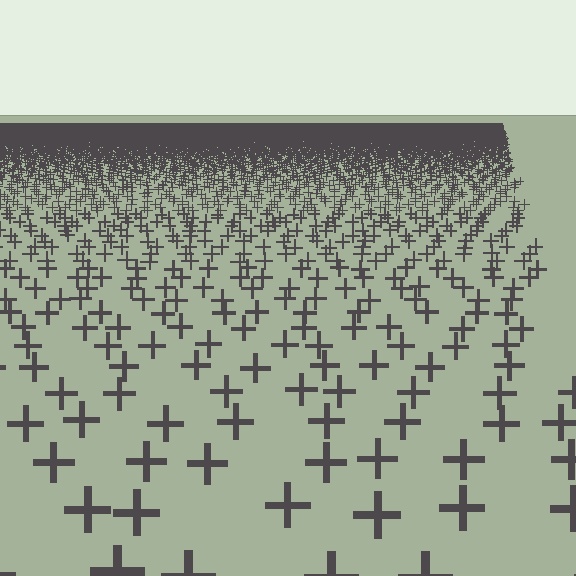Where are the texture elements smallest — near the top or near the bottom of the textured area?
Near the top.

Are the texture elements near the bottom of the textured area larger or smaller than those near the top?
Larger. Near the bottom, elements are closer to the viewer and appear at a bigger on-screen size.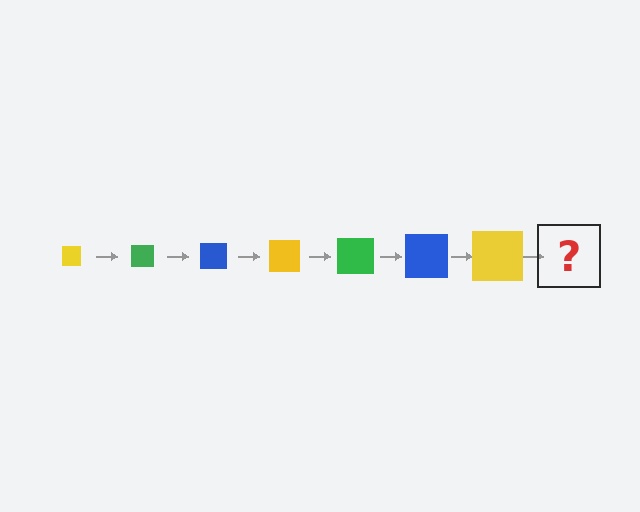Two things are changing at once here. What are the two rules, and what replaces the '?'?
The two rules are that the square grows larger each step and the color cycles through yellow, green, and blue. The '?' should be a green square, larger than the previous one.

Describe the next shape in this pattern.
It should be a green square, larger than the previous one.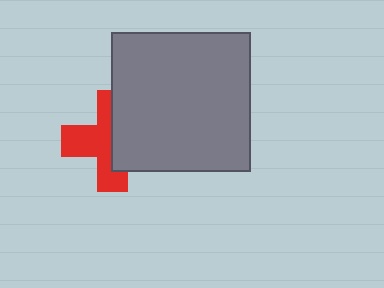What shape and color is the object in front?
The object in front is a gray square.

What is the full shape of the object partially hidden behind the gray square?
The partially hidden object is a red cross.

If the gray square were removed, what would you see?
You would see the complete red cross.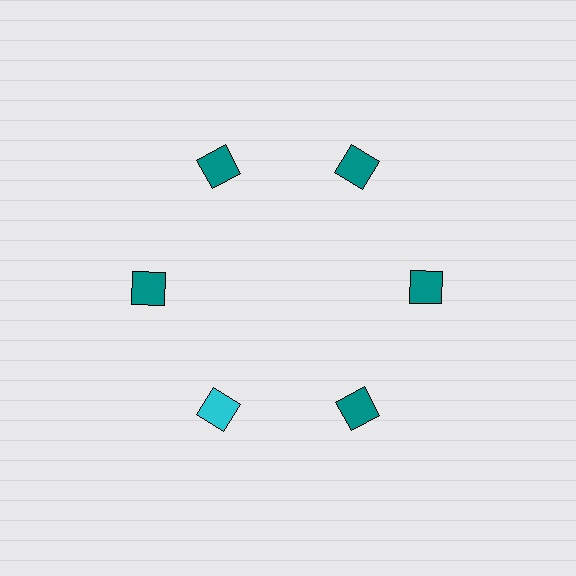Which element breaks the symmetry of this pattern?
The cyan square at roughly the 7 o'clock position breaks the symmetry. All other shapes are teal squares.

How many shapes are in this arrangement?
There are 6 shapes arranged in a ring pattern.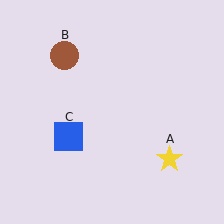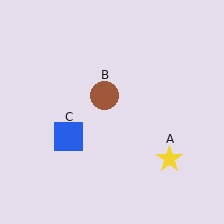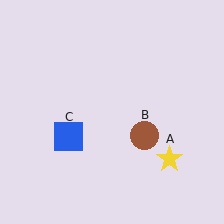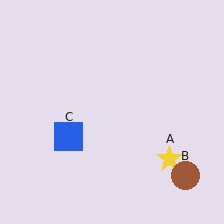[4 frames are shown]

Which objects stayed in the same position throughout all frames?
Yellow star (object A) and blue square (object C) remained stationary.